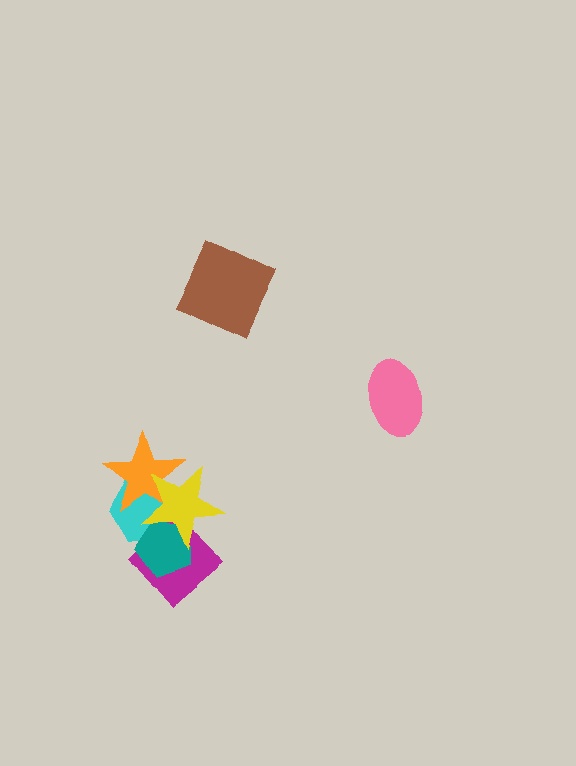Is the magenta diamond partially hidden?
Yes, it is partially covered by another shape.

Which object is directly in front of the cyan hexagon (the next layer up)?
The orange star is directly in front of the cyan hexagon.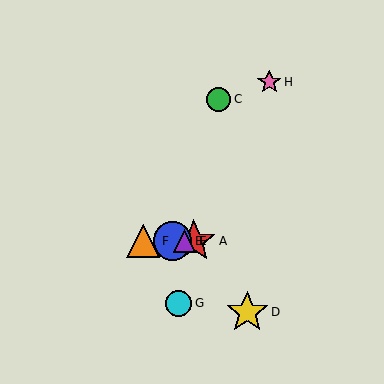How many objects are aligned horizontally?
4 objects (A, B, E, F) are aligned horizontally.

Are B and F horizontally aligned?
Yes, both are at y≈241.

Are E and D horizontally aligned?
No, E is at y≈241 and D is at y≈312.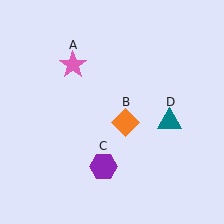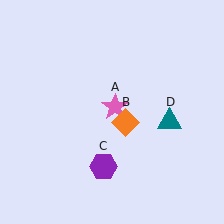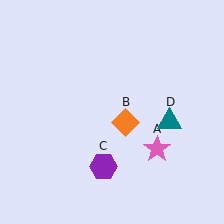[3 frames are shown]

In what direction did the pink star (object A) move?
The pink star (object A) moved down and to the right.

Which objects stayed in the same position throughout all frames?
Orange diamond (object B) and purple hexagon (object C) and teal triangle (object D) remained stationary.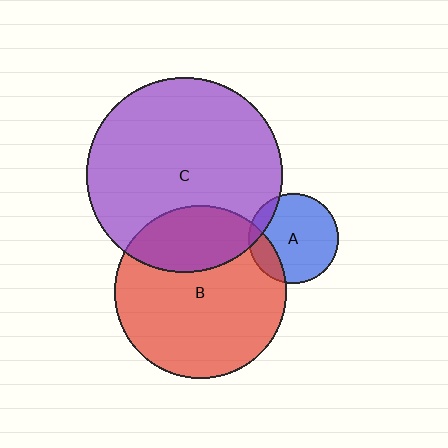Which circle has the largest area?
Circle C (purple).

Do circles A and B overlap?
Yes.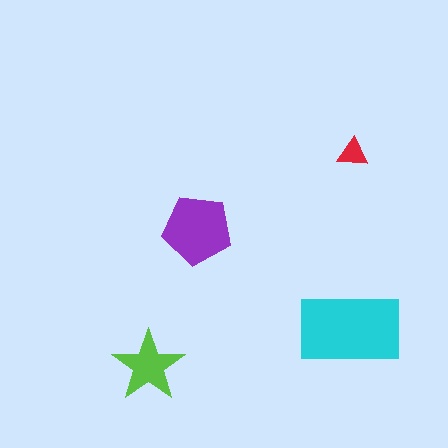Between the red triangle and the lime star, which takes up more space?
The lime star.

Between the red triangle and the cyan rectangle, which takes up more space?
The cyan rectangle.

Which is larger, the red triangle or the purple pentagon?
The purple pentagon.